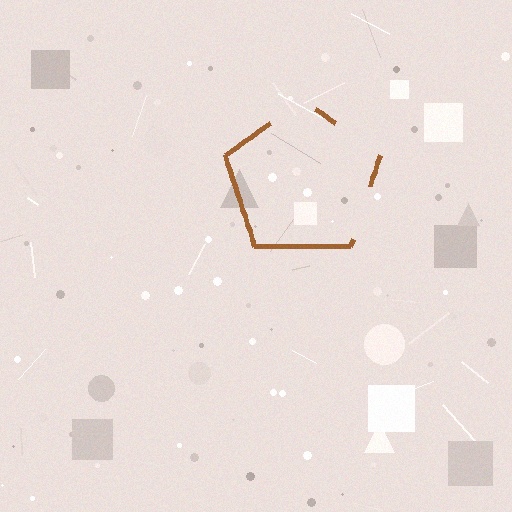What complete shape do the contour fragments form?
The contour fragments form a pentagon.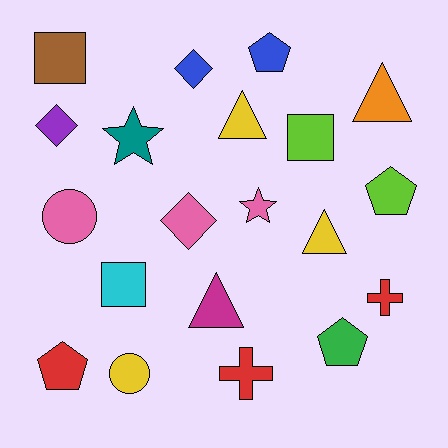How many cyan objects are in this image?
There is 1 cyan object.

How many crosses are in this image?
There are 2 crosses.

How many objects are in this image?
There are 20 objects.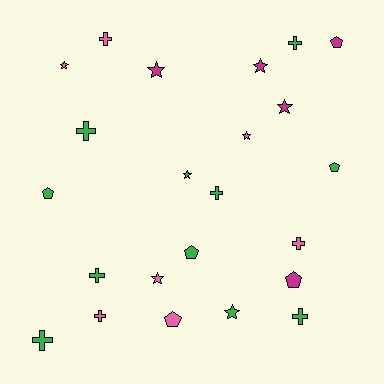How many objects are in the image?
There are 23 objects.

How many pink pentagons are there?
There is 1 pink pentagon.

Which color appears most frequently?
Green, with 11 objects.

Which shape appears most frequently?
Cross, with 9 objects.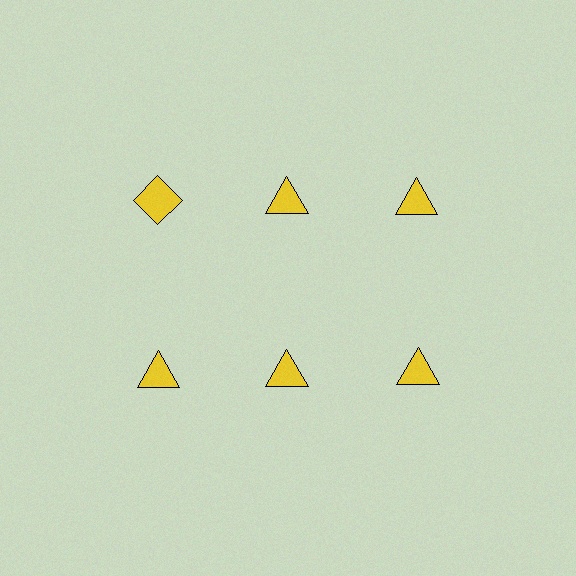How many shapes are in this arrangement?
There are 6 shapes arranged in a grid pattern.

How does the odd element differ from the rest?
It has a different shape: diamond instead of triangle.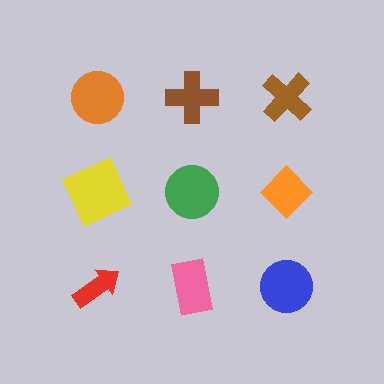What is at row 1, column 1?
An orange circle.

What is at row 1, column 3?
A brown cross.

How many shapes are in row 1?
3 shapes.